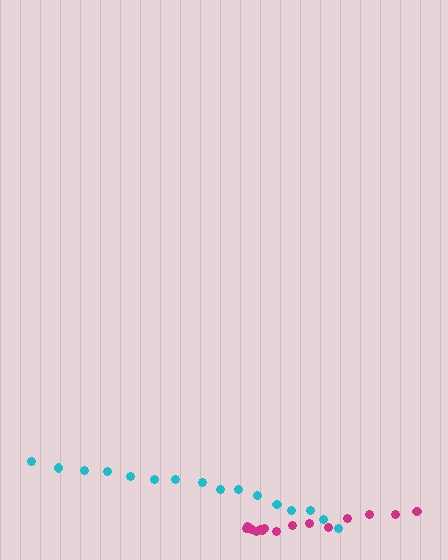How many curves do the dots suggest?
There are 2 distinct paths.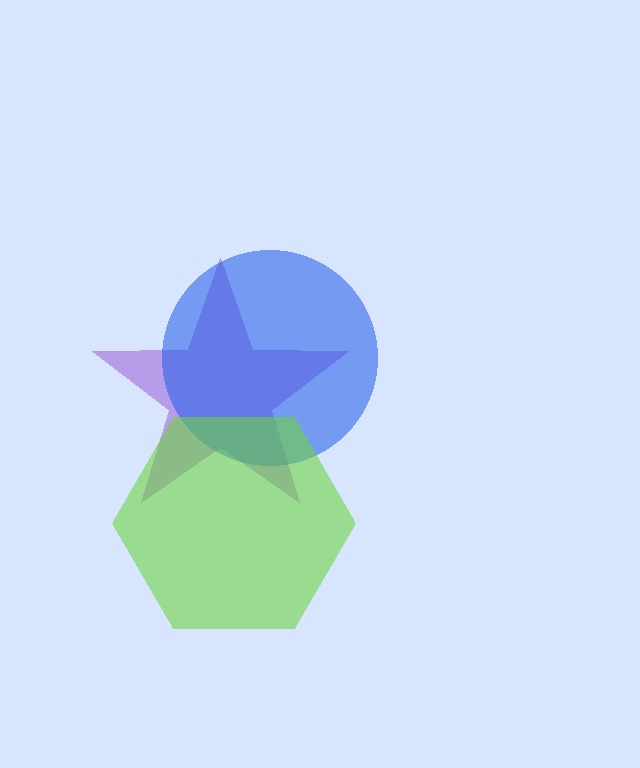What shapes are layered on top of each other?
The layered shapes are: a purple star, a blue circle, a lime hexagon.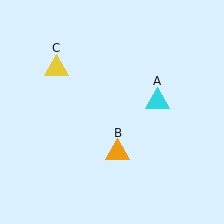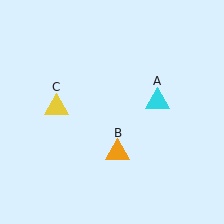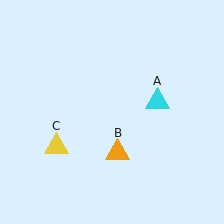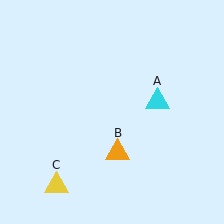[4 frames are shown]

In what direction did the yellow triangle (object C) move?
The yellow triangle (object C) moved down.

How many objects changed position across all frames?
1 object changed position: yellow triangle (object C).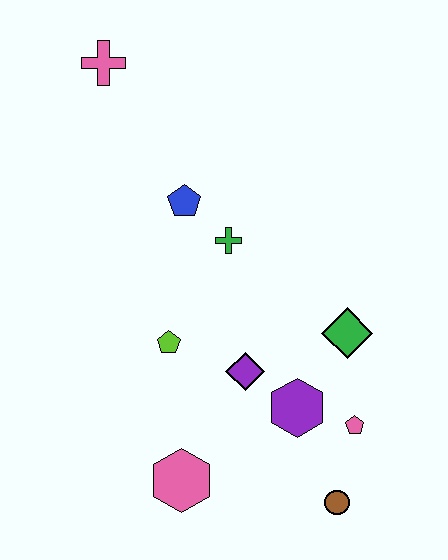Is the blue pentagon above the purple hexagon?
Yes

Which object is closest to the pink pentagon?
The purple hexagon is closest to the pink pentagon.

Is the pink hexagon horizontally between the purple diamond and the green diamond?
No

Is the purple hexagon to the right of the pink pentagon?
No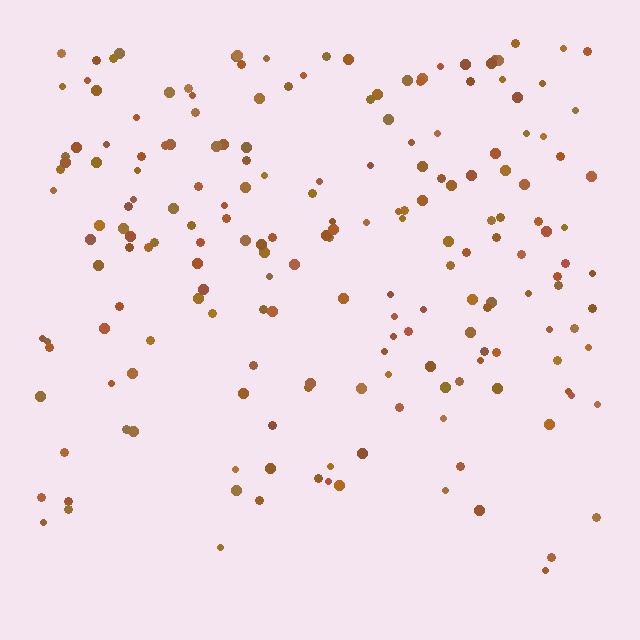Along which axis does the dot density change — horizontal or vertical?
Vertical.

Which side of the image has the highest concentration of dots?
The top.